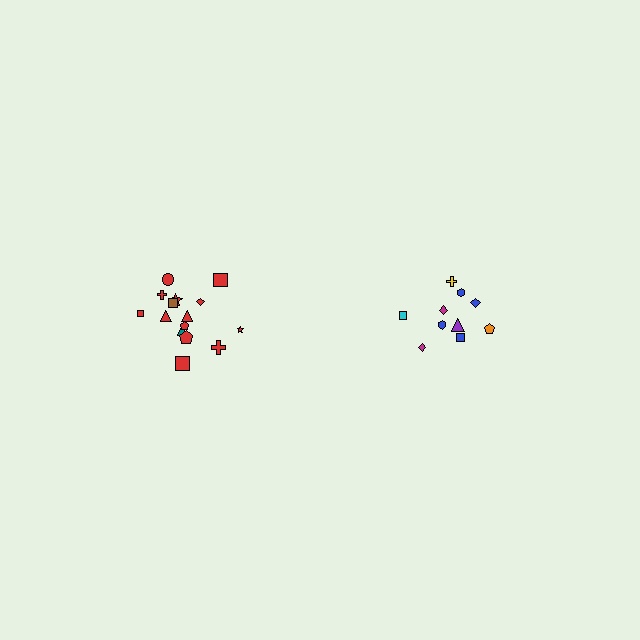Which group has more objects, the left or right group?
The left group.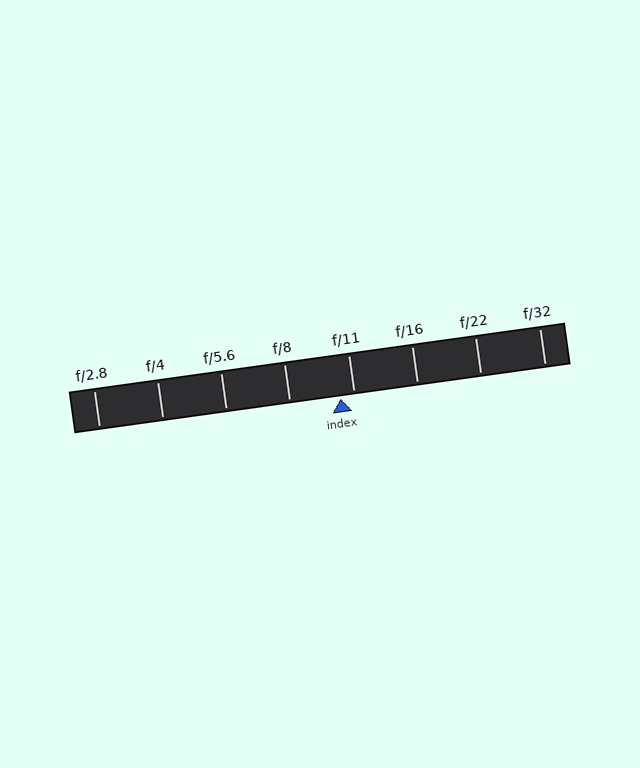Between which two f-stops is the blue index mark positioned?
The index mark is between f/8 and f/11.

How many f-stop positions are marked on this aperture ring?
There are 8 f-stop positions marked.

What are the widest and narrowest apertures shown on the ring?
The widest aperture shown is f/2.8 and the narrowest is f/32.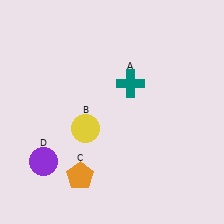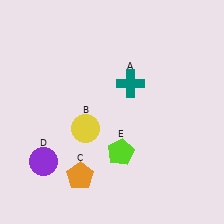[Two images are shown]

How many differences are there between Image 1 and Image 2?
There is 1 difference between the two images.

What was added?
A lime pentagon (E) was added in Image 2.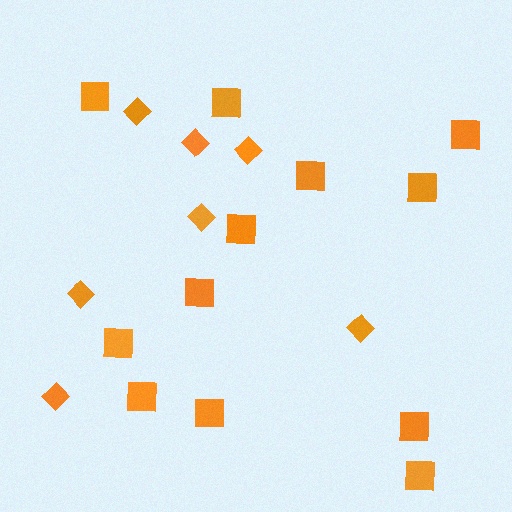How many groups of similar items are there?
There are 2 groups: one group of squares (12) and one group of diamonds (7).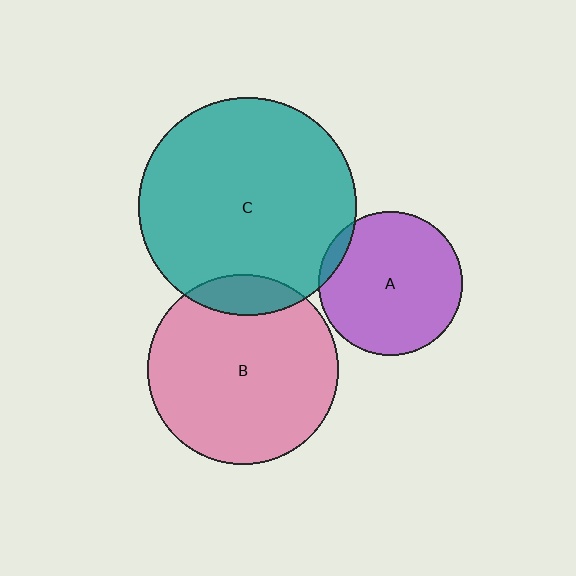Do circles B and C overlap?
Yes.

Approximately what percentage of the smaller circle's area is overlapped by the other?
Approximately 10%.